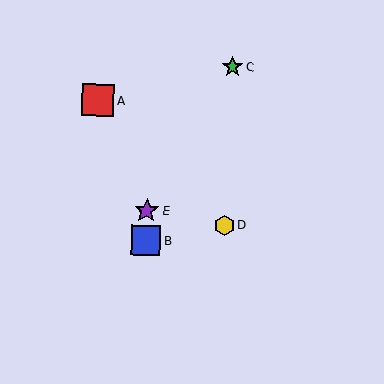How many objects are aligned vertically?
2 objects (B, E) are aligned vertically.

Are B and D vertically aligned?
No, B is at x≈146 and D is at x≈225.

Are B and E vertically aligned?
Yes, both are at x≈146.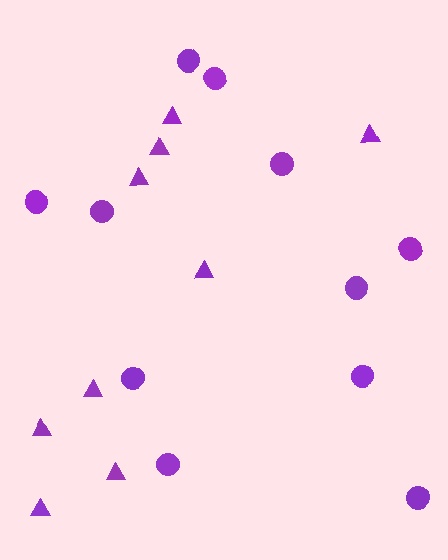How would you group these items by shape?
There are 2 groups: one group of circles (11) and one group of triangles (9).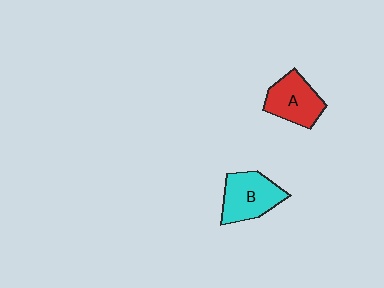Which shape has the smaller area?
Shape A (red).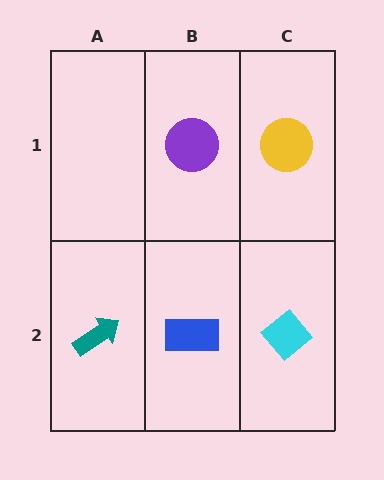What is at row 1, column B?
A purple circle.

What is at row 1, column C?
A yellow circle.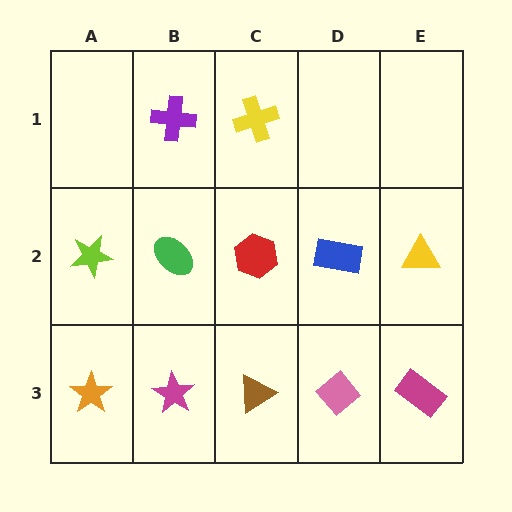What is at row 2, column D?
A blue rectangle.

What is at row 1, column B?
A purple cross.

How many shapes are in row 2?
5 shapes.